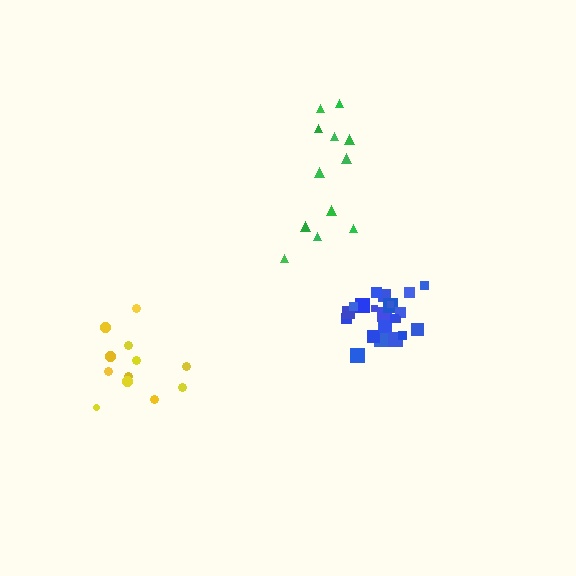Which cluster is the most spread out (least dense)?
Green.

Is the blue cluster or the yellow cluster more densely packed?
Blue.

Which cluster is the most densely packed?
Blue.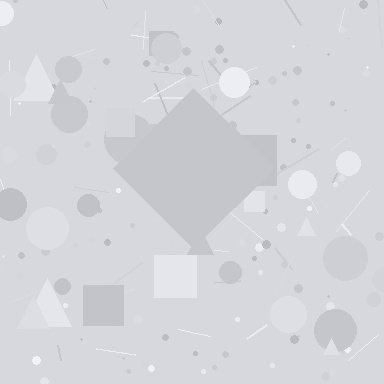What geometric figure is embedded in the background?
A diamond is embedded in the background.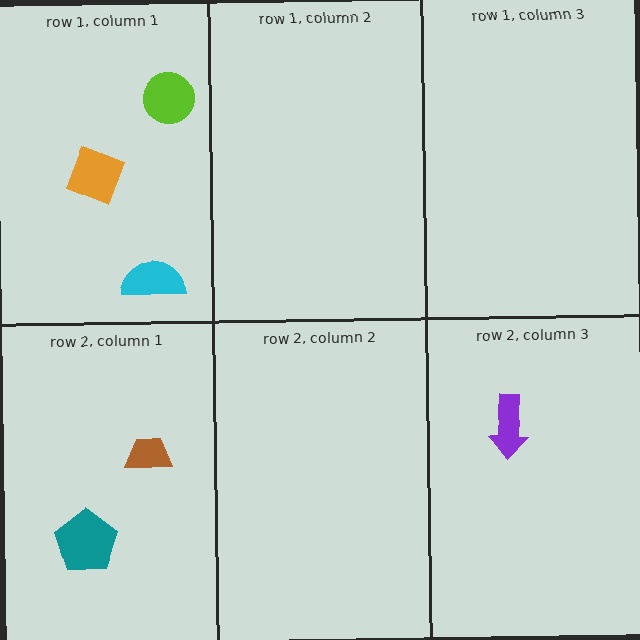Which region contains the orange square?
The row 1, column 1 region.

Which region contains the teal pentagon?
The row 2, column 1 region.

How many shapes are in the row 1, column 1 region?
3.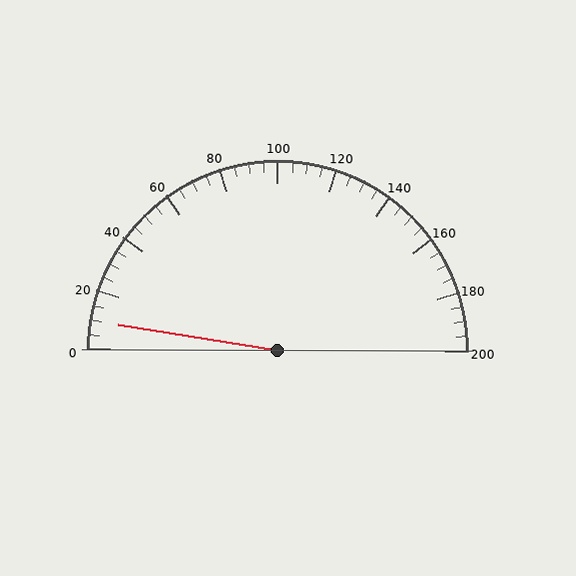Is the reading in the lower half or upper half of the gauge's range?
The reading is in the lower half of the range (0 to 200).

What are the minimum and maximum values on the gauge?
The gauge ranges from 0 to 200.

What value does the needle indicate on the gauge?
The needle indicates approximately 10.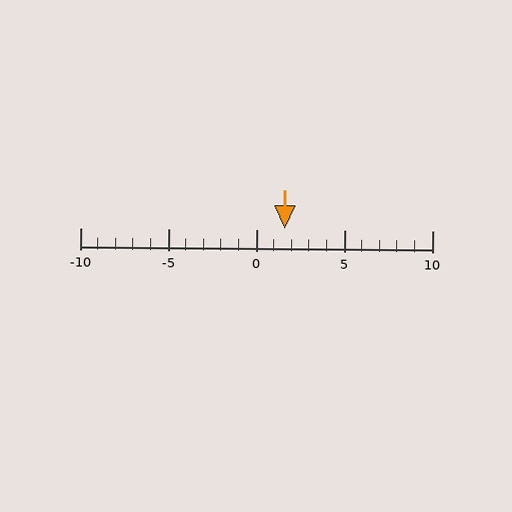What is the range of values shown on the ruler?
The ruler shows values from -10 to 10.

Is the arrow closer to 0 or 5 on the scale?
The arrow is closer to 0.